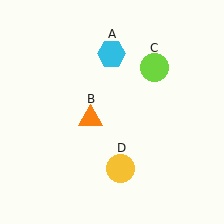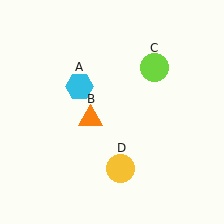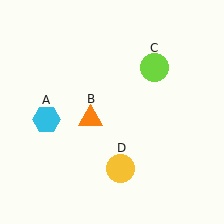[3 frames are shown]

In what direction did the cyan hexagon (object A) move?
The cyan hexagon (object A) moved down and to the left.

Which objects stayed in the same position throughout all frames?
Orange triangle (object B) and lime circle (object C) and yellow circle (object D) remained stationary.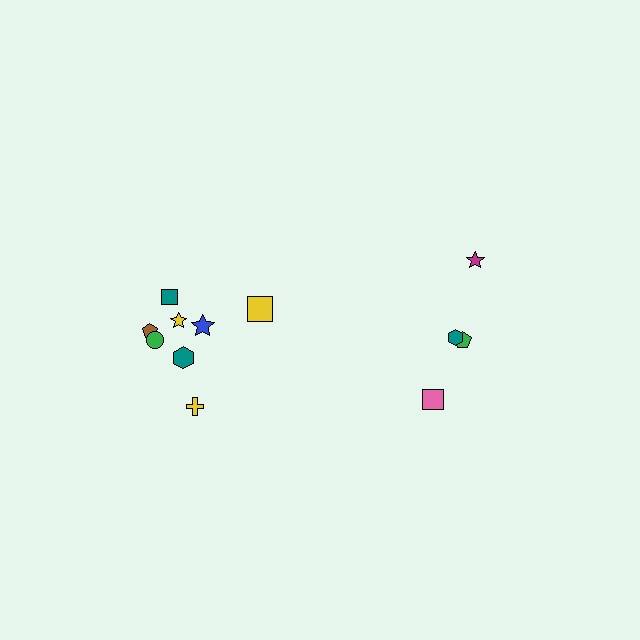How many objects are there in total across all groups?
There are 12 objects.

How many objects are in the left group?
There are 8 objects.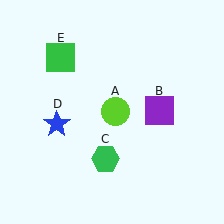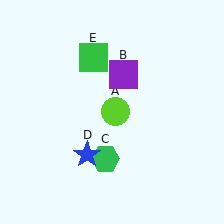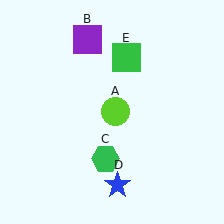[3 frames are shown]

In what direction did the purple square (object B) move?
The purple square (object B) moved up and to the left.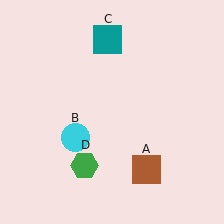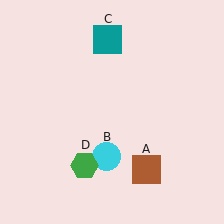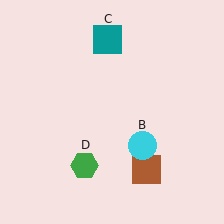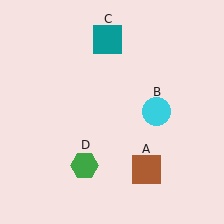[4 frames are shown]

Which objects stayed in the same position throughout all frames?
Brown square (object A) and teal square (object C) and green hexagon (object D) remained stationary.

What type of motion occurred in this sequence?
The cyan circle (object B) rotated counterclockwise around the center of the scene.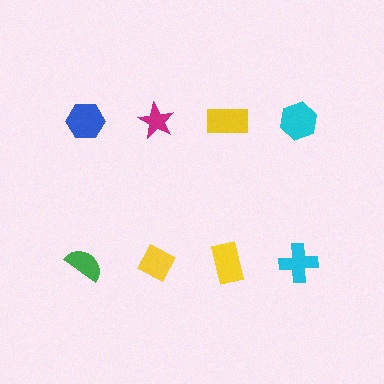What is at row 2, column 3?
A yellow rectangle.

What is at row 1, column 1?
A blue hexagon.